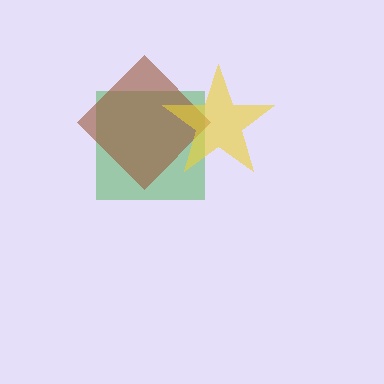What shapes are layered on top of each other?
The layered shapes are: a green square, a brown diamond, a yellow star.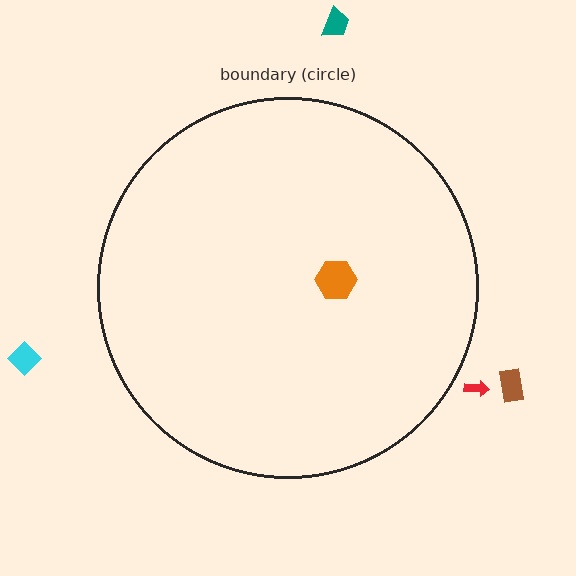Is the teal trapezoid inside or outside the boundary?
Outside.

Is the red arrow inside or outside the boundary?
Outside.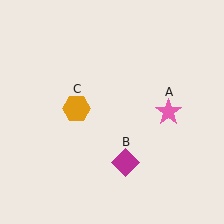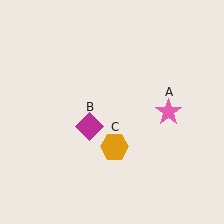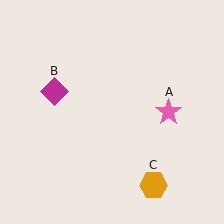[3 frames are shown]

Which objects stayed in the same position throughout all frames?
Pink star (object A) remained stationary.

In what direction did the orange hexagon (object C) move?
The orange hexagon (object C) moved down and to the right.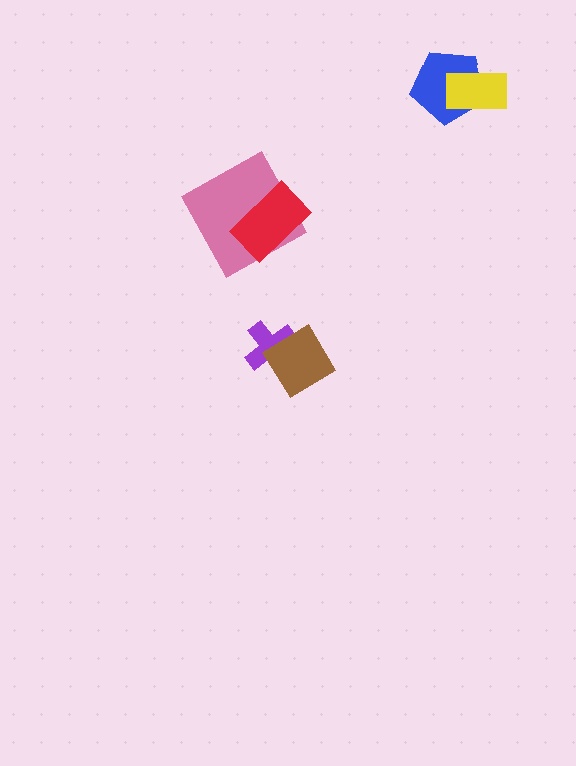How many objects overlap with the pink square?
1 object overlaps with the pink square.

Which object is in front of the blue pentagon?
The yellow rectangle is in front of the blue pentagon.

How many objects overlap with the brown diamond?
1 object overlaps with the brown diamond.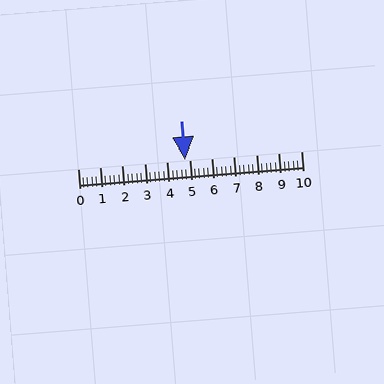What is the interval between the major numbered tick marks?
The major tick marks are spaced 1 units apart.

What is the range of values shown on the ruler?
The ruler shows values from 0 to 10.